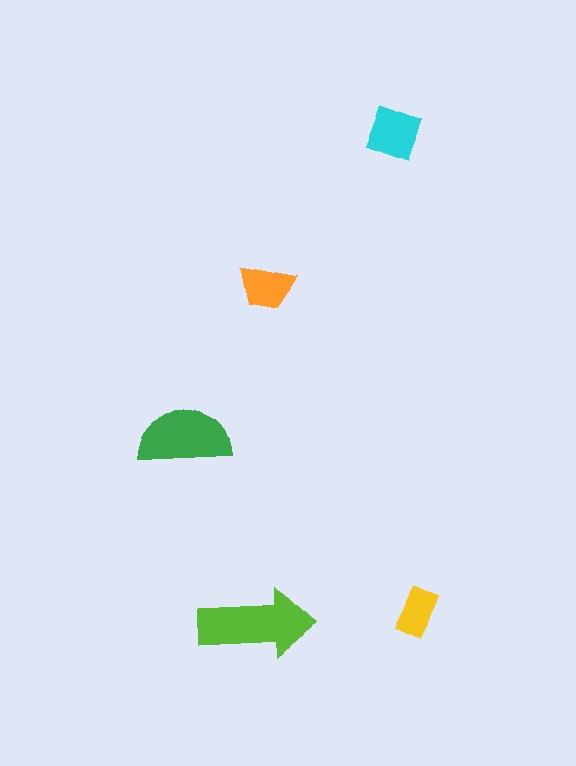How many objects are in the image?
There are 5 objects in the image.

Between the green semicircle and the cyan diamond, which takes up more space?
The green semicircle.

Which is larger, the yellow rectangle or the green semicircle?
The green semicircle.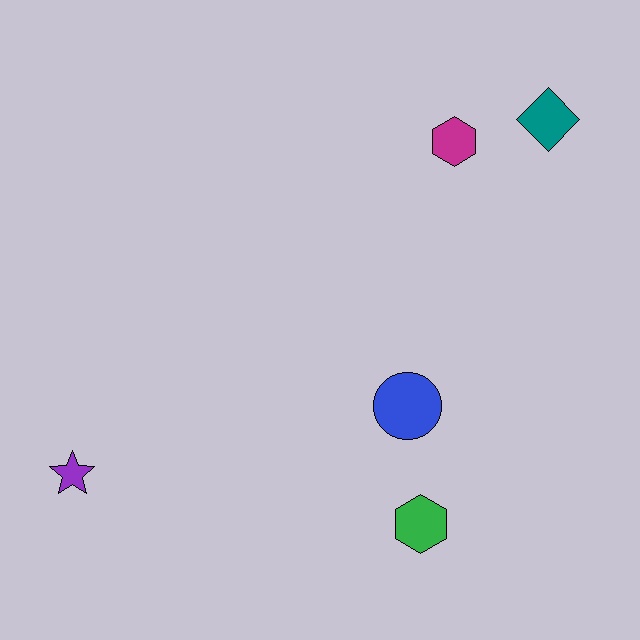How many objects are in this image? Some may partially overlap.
There are 5 objects.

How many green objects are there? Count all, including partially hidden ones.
There is 1 green object.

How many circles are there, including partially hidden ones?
There is 1 circle.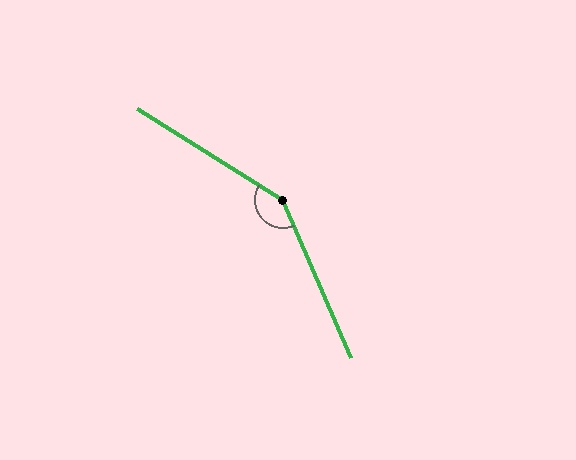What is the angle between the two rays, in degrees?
Approximately 145 degrees.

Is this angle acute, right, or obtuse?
It is obtuse.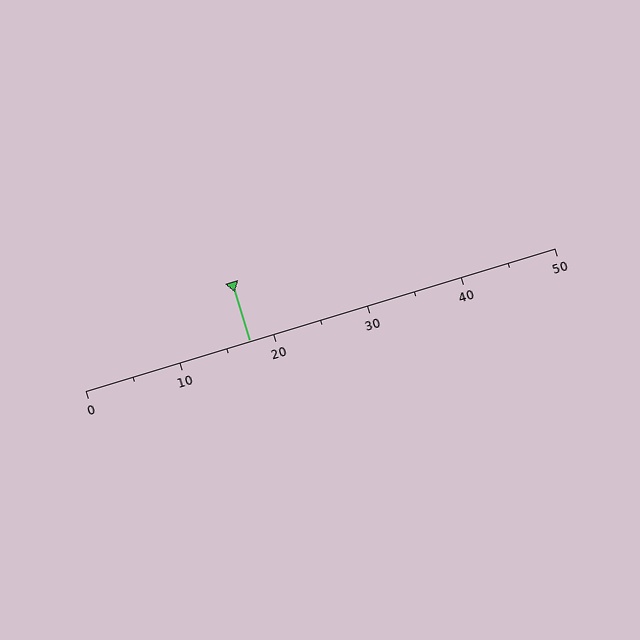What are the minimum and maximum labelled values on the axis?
The axis runs from 0 to 50.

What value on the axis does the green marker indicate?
The marker indicates approximately 17.5.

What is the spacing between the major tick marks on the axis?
The major ticks are spaced 10 apart.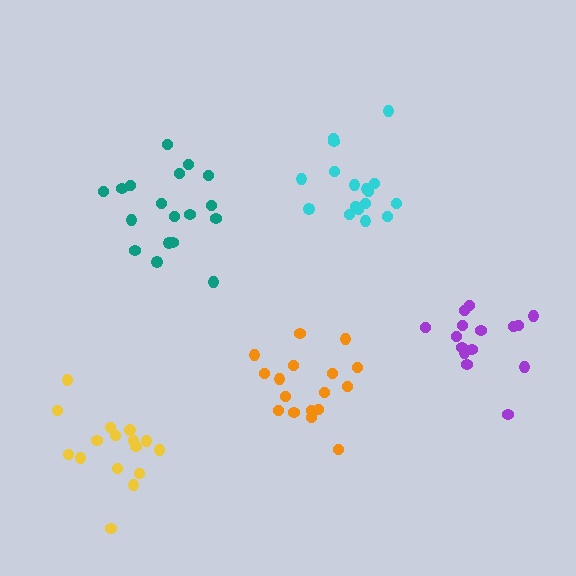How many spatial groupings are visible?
There are 5 spatial groupings.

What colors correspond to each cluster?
The clusters are colored: teal, cyan, orange, yellow, purple.